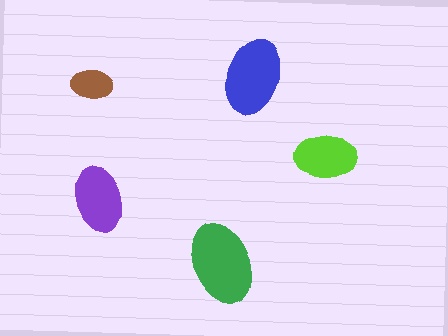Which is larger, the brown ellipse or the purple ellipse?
The purple one.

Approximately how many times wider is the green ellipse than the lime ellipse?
About 1.5 times wider.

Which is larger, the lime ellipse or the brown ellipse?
The lime one.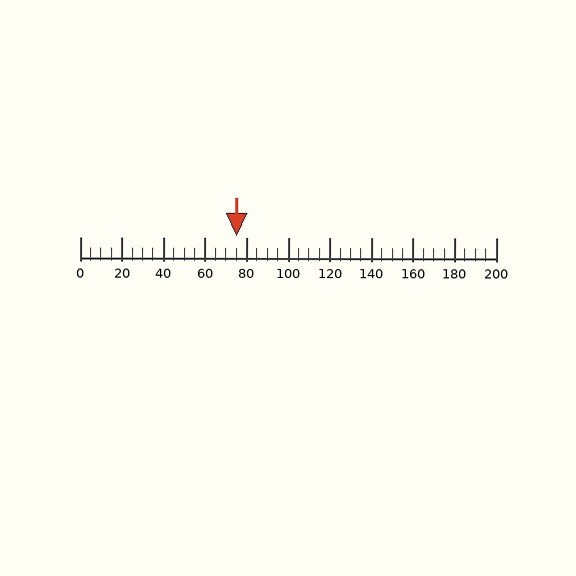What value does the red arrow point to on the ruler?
The red arrow points to approximately 75.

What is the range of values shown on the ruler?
The ruler shows values from 0 to 200.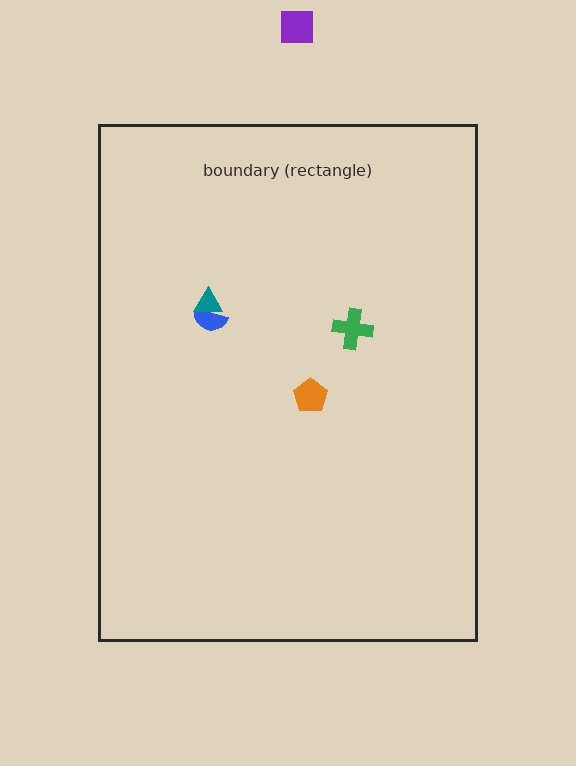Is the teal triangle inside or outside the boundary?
Inside.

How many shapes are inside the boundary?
4 inside, 1 outside.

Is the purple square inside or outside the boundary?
Outside.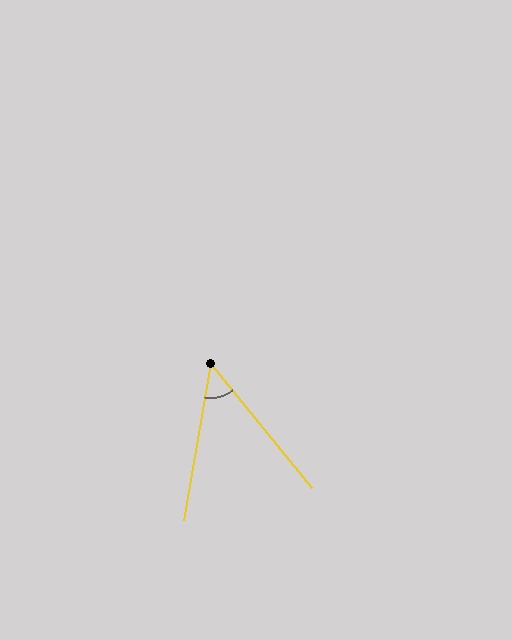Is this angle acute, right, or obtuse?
It is acute.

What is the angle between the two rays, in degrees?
Approximately 49 degrees.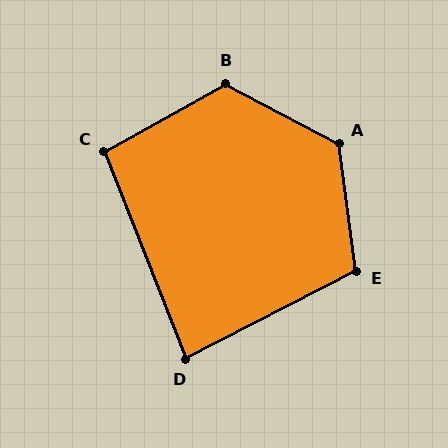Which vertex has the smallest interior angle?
D, at approximately 84 degrees.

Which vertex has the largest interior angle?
A, at approximately 125 degrees.